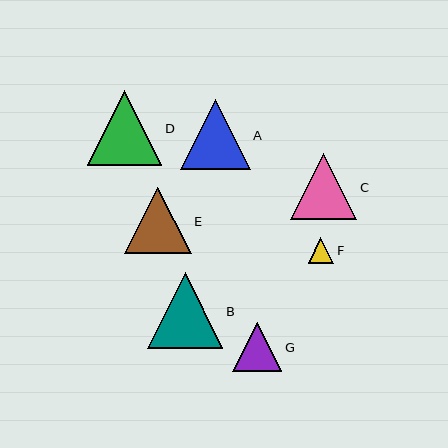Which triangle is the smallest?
Triangle F is the smallest with a size of approximately 25 pixels.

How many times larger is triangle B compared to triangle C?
Triangle B is approximately 1.1 times the size of triangle C.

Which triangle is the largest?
Triangle B is the largest with a size of approximately 76 pixels.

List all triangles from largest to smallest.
From largest to smallest: B, D, A, E, C, G, F.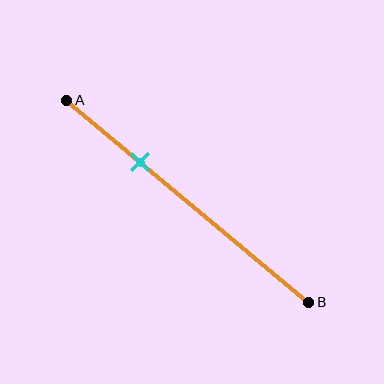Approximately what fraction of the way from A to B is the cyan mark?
The cyan mark is approximately 30% of the way from A to B.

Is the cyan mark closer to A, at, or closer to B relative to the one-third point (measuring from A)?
The cyan mark is approximately at the one-third point of segment AB.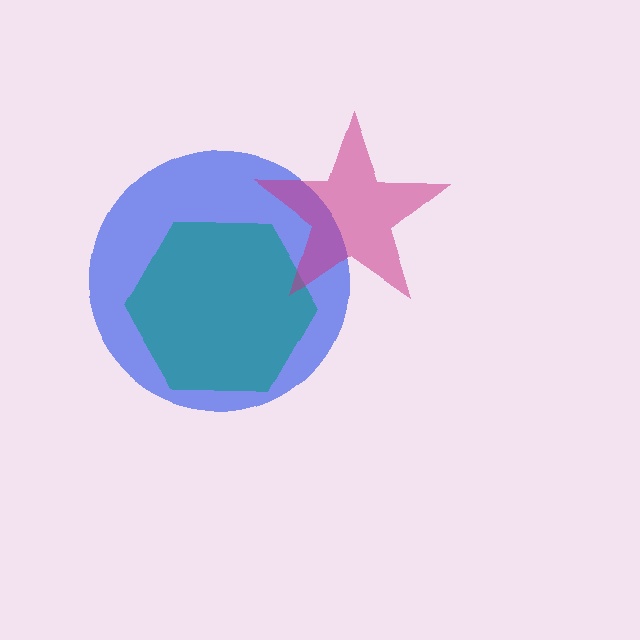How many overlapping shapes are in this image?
There are 3 overlapping shapes in the image.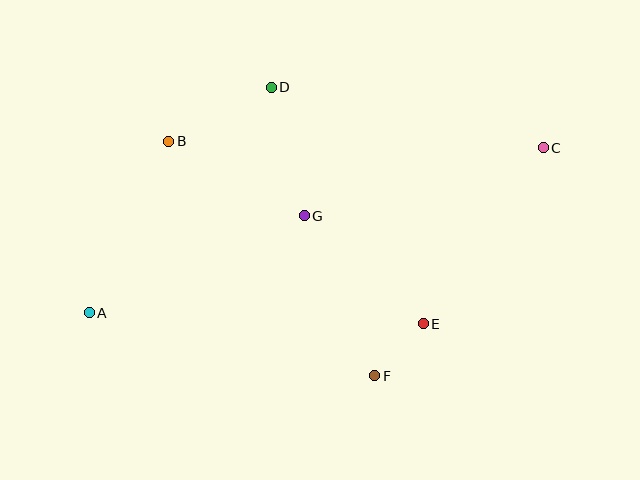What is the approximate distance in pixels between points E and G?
The distance between E and G is approximately 161 pixels.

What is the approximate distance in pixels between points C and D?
The distance between C and D is approximately 279 pixels.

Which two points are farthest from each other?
Points A and C are farthest from each other.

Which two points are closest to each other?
Points E and F are closest to each other.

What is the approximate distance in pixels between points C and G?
The distance between C and G is approximately 249 pixels.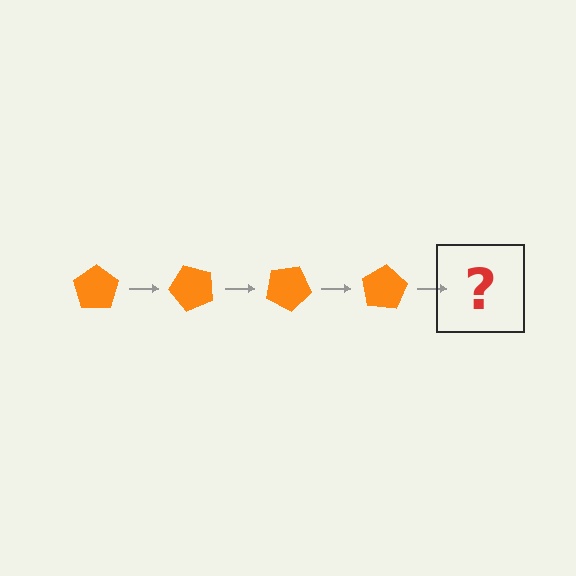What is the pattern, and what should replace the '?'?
The pattern is that the pentagon rotates 50 degrees each step. The '?' should be an orange pentagon rotated 200 degrees.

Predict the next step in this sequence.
The next step is an orange pentagon rotated 200 degrees.